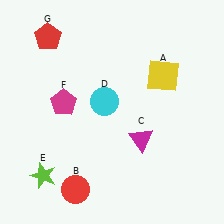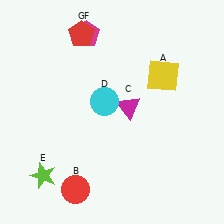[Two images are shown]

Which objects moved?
The objects that moved are: the magenta triangle (C), the magenta pentagon (F), the red pentagon (G).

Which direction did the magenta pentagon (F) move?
The magenta pentagon (F) moved up.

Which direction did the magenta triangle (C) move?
The magenta triangle (C) moved up.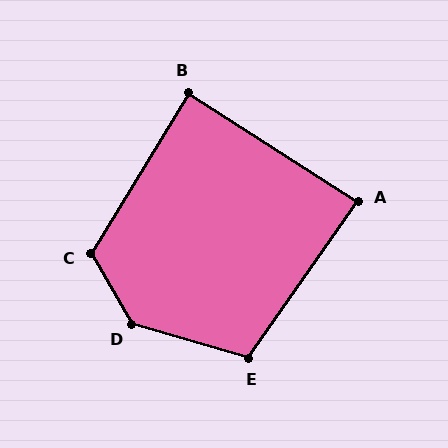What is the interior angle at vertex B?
Approximately 88 degrees (approximately right).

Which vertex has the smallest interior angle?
A, at approximately 87 degrees.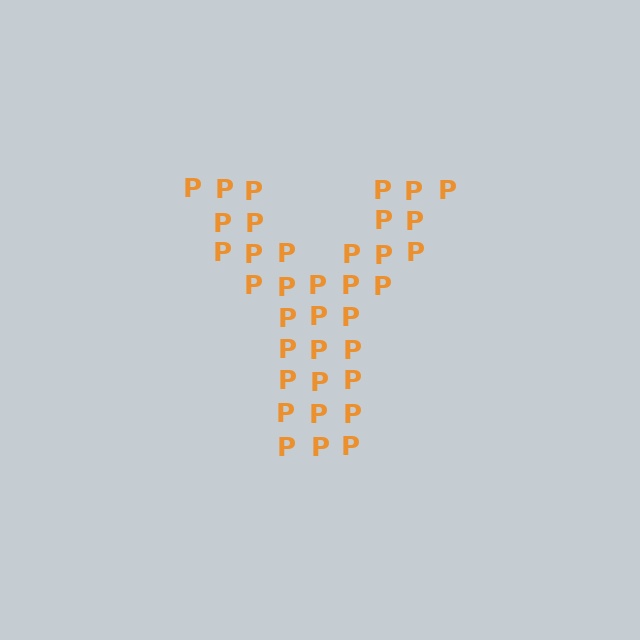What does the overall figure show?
The overall figure shows the letter Y.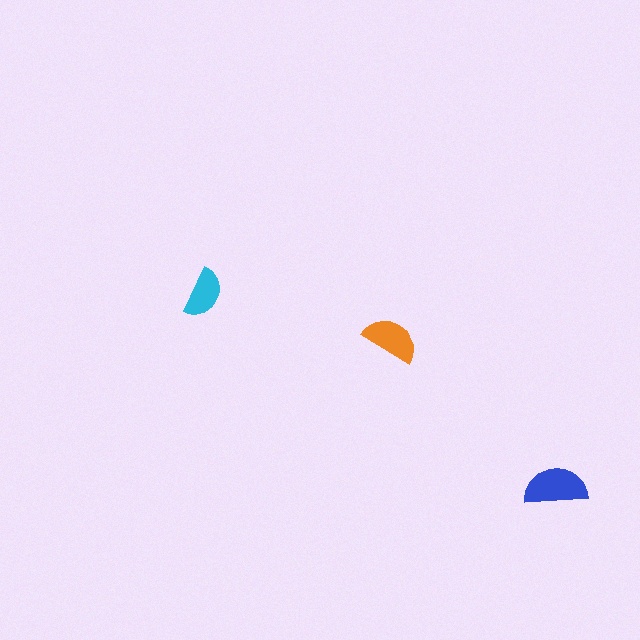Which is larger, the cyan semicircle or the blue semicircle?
The blue one.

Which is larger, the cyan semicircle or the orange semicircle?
The orange one.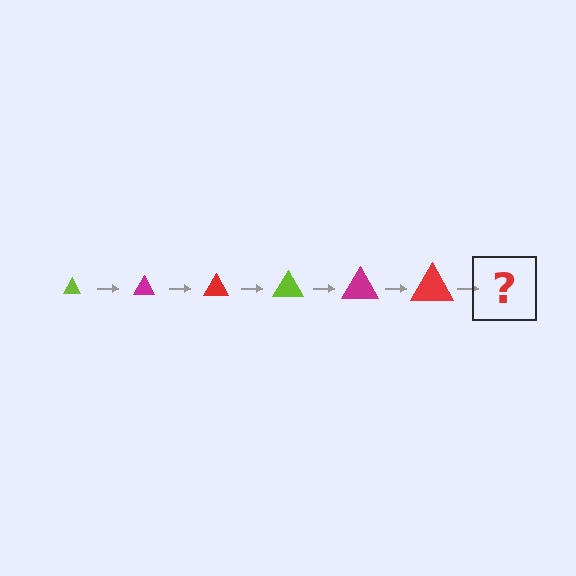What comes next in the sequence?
The next element should be a lime triangle, larger than the previous one.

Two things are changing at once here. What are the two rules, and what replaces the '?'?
The two rules are that the triangle grows larger each step and the color cycles through lime, magenta, and red. The '?' should be a lime triangle, larger than the previous one.